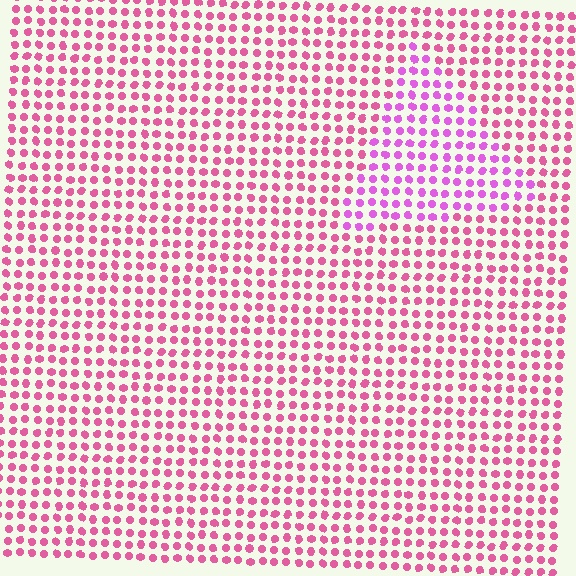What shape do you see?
I see a triangle.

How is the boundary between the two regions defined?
The boundary is defined purely by a slight shift in hue (about 30 degrees). Spacing, size, and orientation are identical on both sides.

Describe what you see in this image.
The image is filled with small pink elements in a uniform arrangement. A triangle-shaped region is visible where the elements are tinted to a slightly different hue, forming a subtle color boundary.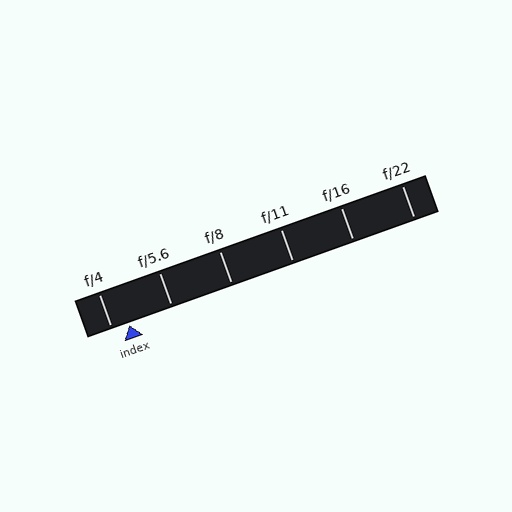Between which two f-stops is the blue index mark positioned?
The index mark is between f/4 and f/5.6.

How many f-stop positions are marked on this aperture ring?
There are 6 f-stop positions marked.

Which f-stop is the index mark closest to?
The index mark is closest to f/4.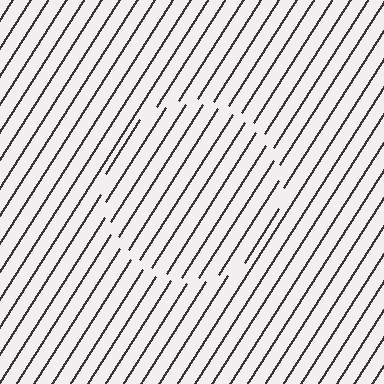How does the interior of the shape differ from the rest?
The interior of the shape contains the same grating, shifted by half a period — the contour is defined by the phase discontinuity where line-ends from the inner and outer gratings abut.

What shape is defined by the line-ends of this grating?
An illusory circle. The interior of the shape contains the same grating, shifted by half a period — the contour is defined by the phase discontinuity where line-ends from the inner and outer gratings abut.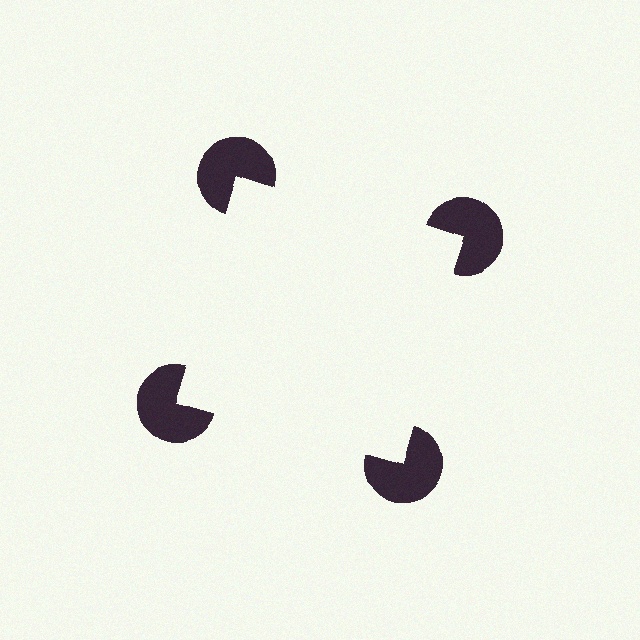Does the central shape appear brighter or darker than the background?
It typically appears slightly brighter than the background, even though no actual brightness change is drawn.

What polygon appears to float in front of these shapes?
An illusory square — its edges are inferred from the aligned wedge cuts in the pac-man discs, not physically drawn.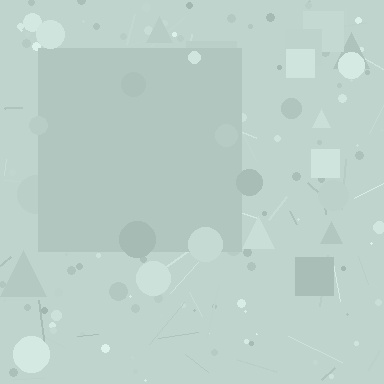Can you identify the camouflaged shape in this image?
The camouflaged shape is a square.